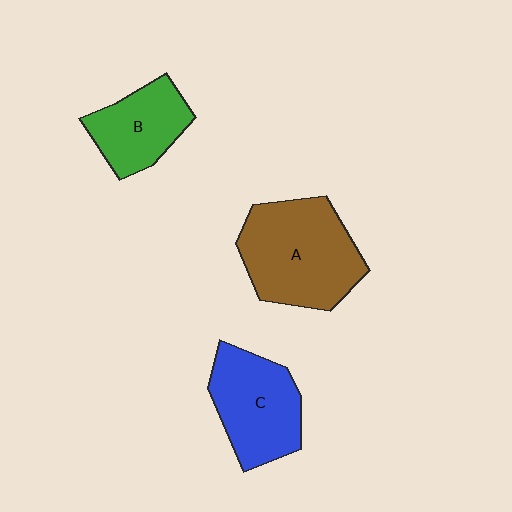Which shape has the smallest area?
Shape B (green).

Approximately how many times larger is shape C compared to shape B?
Approximately 1.3 times.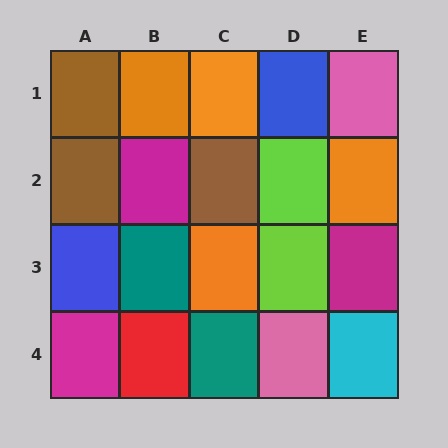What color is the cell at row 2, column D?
Lime.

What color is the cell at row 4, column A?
Magenta.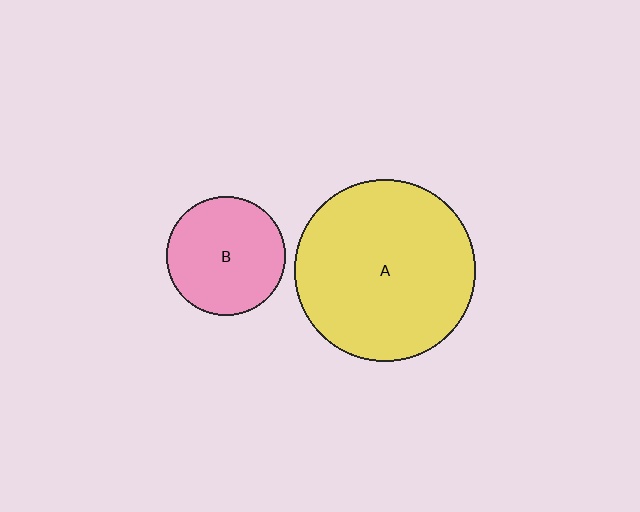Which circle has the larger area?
Circle A (yellow).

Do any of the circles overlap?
No, none of the circles overlap.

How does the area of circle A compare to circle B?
Approximately 2.3 times.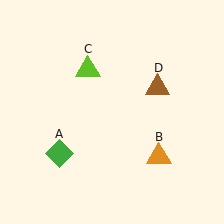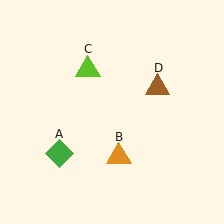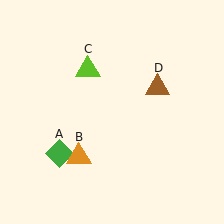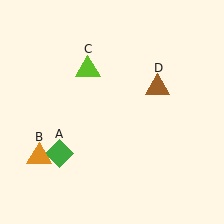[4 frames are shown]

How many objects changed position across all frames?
1 object changed position: orange triangle (object B).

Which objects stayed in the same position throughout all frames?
Green diamond (object A) and lime triangle (object C) and brown triangle (object D) remained stationary.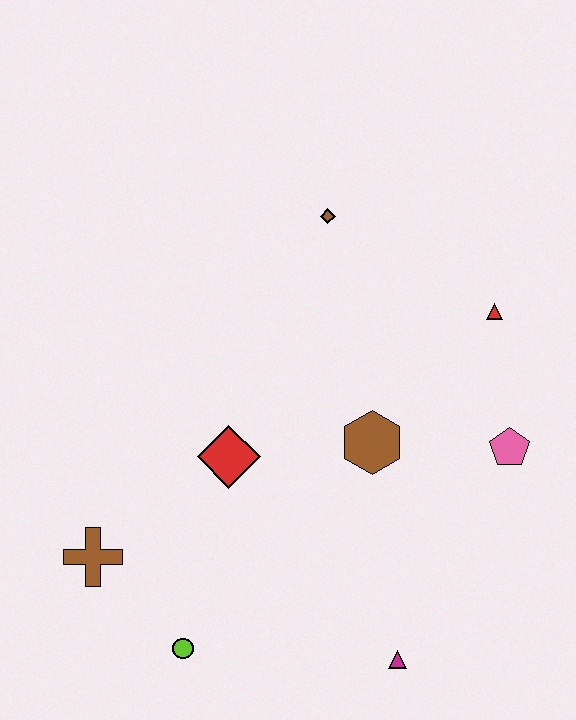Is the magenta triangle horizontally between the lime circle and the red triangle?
Yes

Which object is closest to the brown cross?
The lime circle is closest to the brown cross.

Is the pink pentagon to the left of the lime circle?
No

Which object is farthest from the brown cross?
The red triangle is farthest from the brown cross.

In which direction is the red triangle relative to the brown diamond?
The red triangle is to the right of the brown diamond.